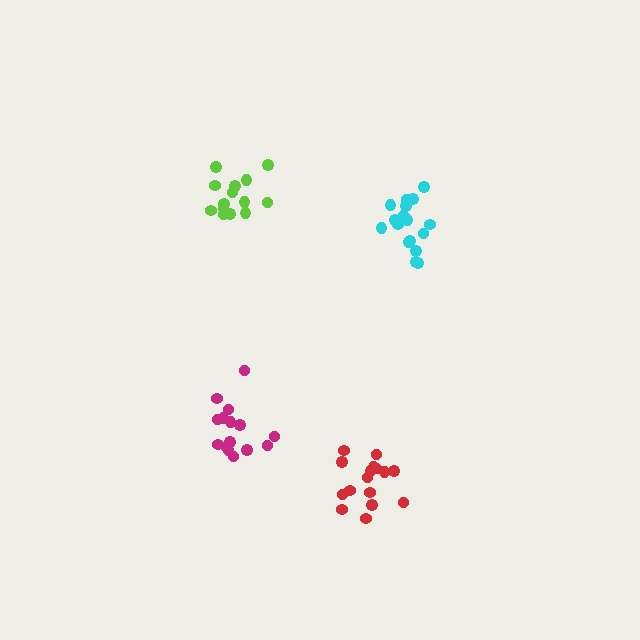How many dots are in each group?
Group 1: 15 dots, Group 2: 17 dots, Group 3: 14 dots, Group 4: 16 dots (62 total).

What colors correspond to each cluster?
The clusters are colored: magenta, cyan, lime, red.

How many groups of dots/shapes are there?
There are 4 groups.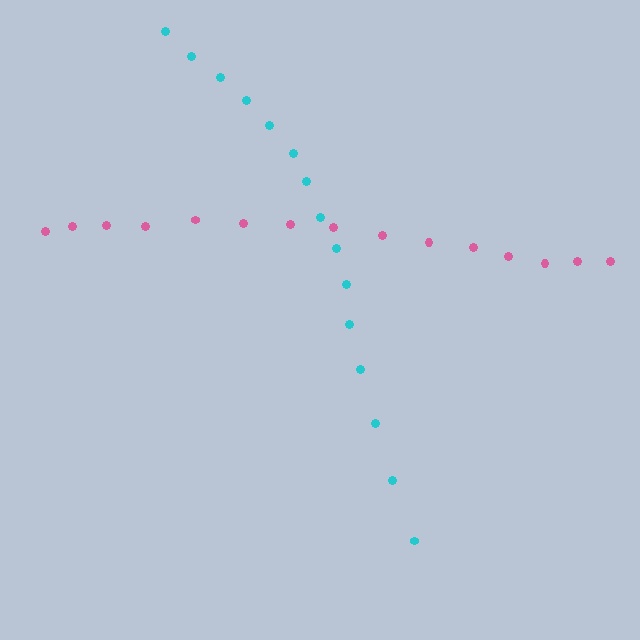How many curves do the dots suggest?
There are 2 distinct paths.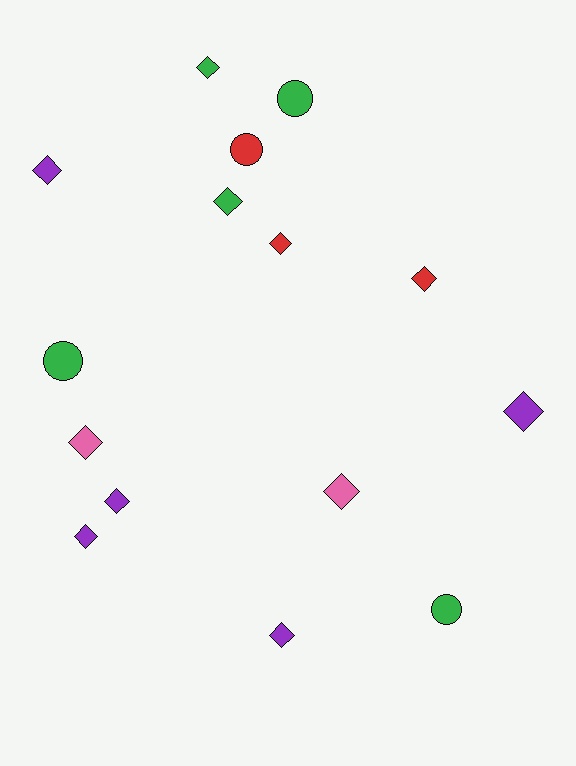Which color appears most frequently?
Purple, with 5 objects.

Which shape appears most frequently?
Diamond, with 11 objects.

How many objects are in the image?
There are 15 objects.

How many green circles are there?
There are 3 green circles.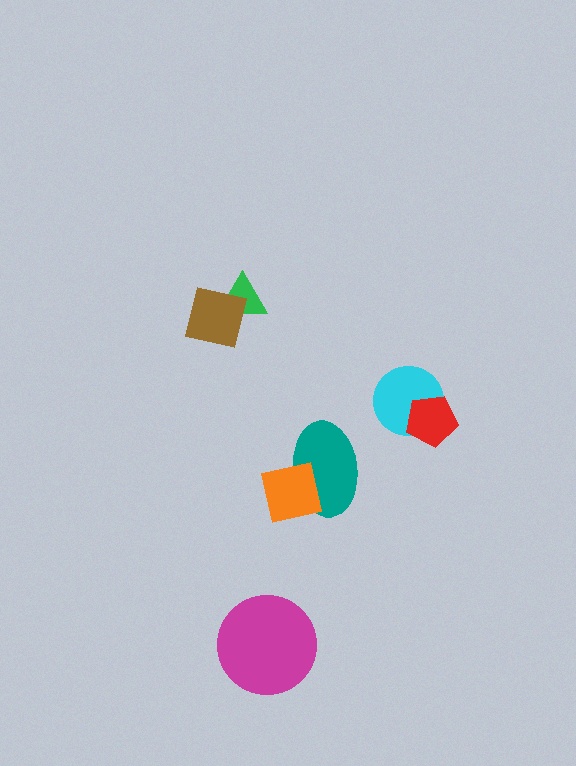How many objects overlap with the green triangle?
1 object overlaps with the green triangle.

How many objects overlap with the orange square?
1 object overlaps with the orange square.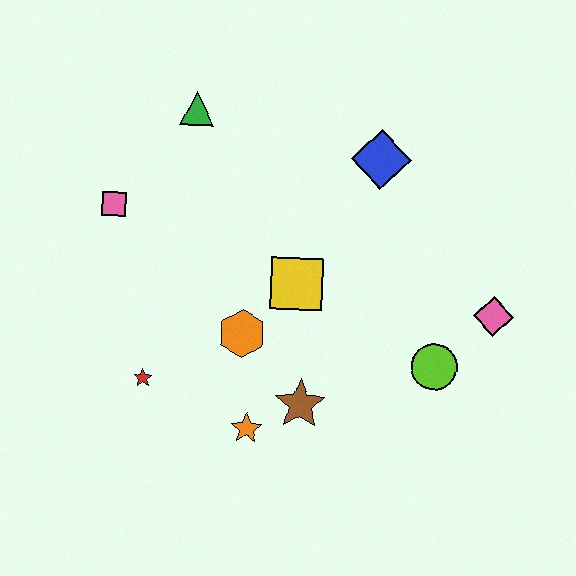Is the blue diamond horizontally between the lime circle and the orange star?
Yes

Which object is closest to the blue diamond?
The yellow square is closest to the blue diamond.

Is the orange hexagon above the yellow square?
No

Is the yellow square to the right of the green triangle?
Yes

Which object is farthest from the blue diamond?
The red star is farthest from the blue diamond.